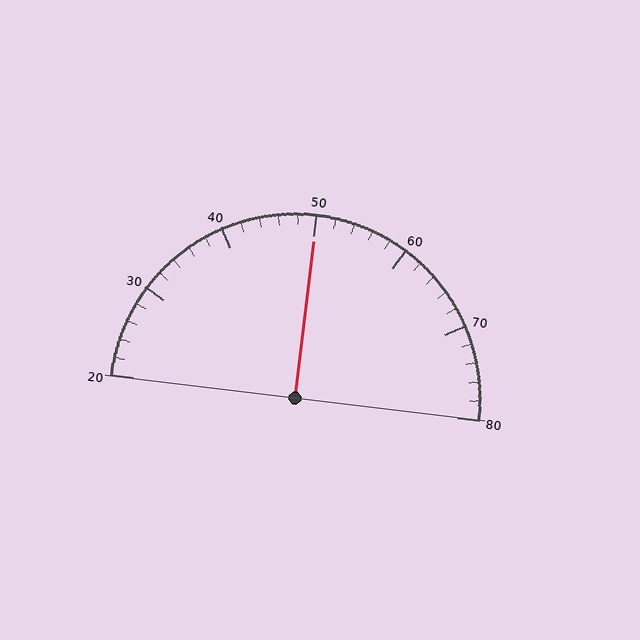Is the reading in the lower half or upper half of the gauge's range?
The reading is in the upper half of the range (20 to 80).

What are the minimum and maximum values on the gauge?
The gauge ranges from 20 to 80.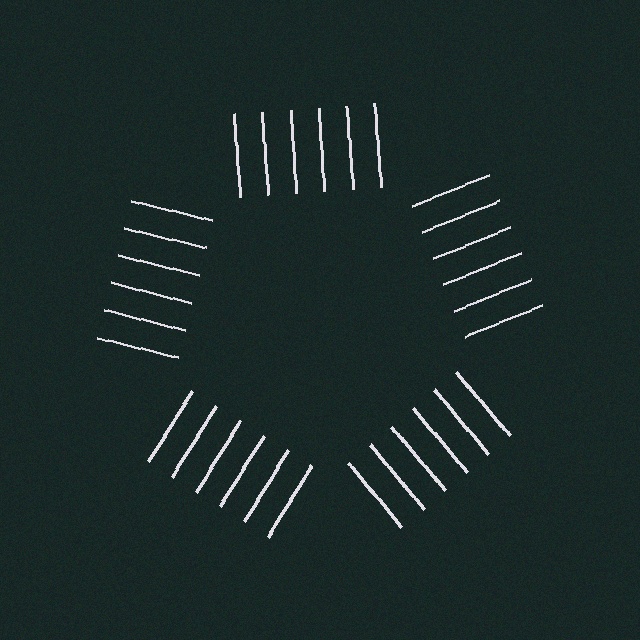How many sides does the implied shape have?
5 sides — the line-ends trace a pentagon.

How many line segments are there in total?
30 — 6 along each of the 5 edges.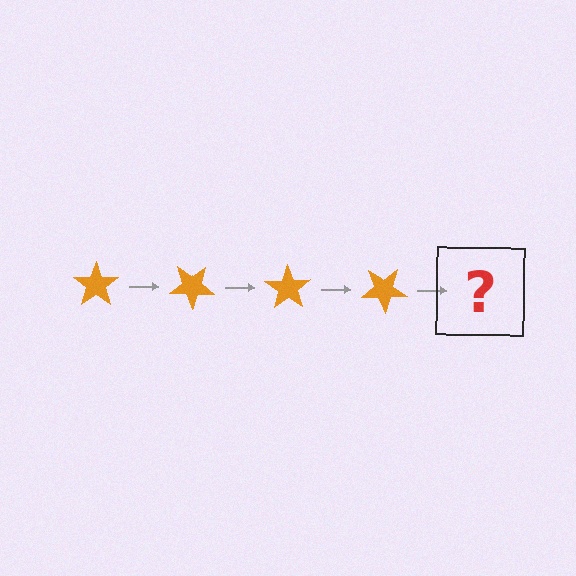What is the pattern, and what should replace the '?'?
The pattern is that the star rotates 35 degrees each step. The '?' should be an orange star rotated 140 degrees.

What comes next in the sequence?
The next element should be an orange star rotated 140 degrees.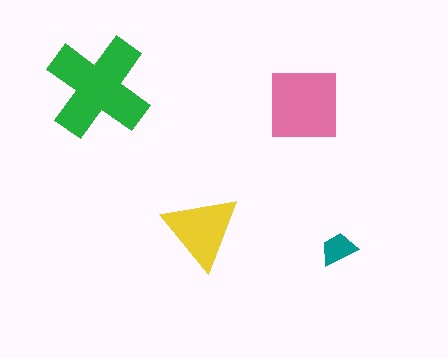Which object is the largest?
The green cross.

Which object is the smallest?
The teal trapezoid.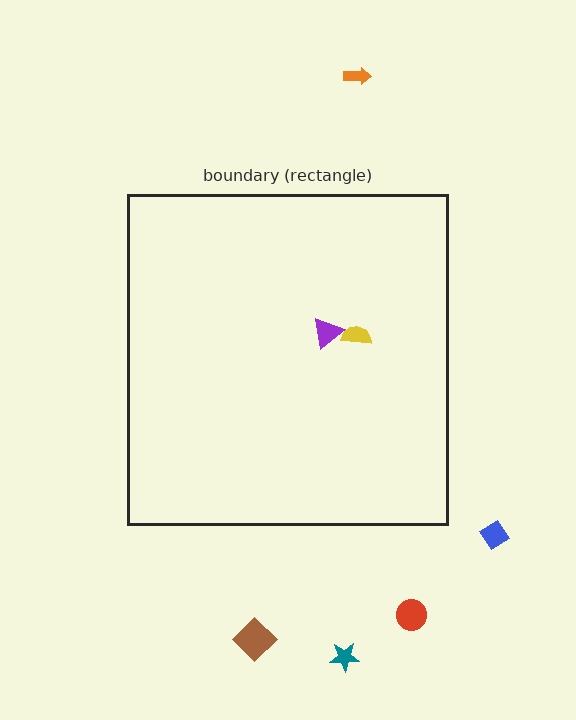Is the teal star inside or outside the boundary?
Outside.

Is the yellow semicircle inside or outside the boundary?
Inside.